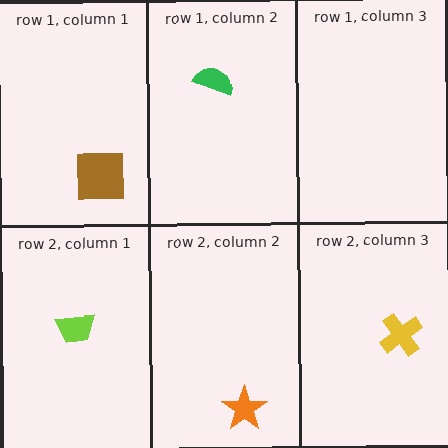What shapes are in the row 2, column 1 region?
The lime trapezoid.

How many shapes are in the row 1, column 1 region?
1.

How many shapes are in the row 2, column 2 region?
1.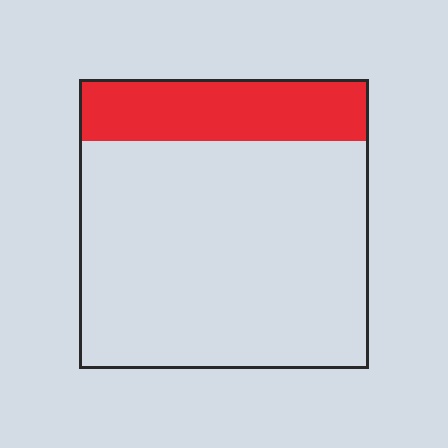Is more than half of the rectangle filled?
No.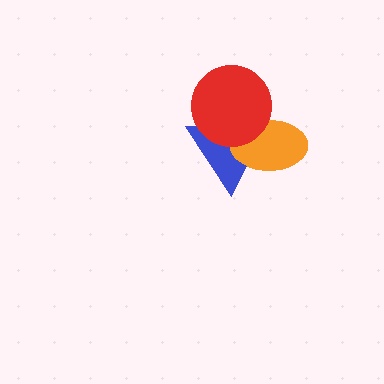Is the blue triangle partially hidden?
Yes, it is partially covered by another shape.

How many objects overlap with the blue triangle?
2 objects overlap with the blue triangle.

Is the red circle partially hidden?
No, no other shape covers it.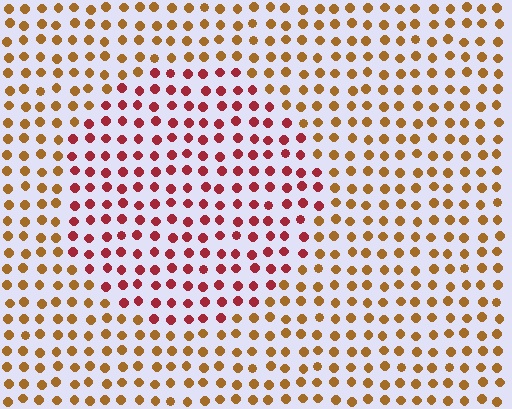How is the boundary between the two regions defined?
The boundary is defined purely by a slight shift in hue (about 43 degrees). Spacing, size, and orientation are identical on both sides.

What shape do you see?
I see a circle.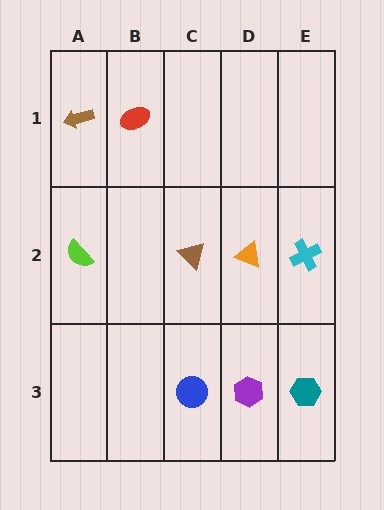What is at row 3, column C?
A blue circle.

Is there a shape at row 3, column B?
No, that cell is empty.